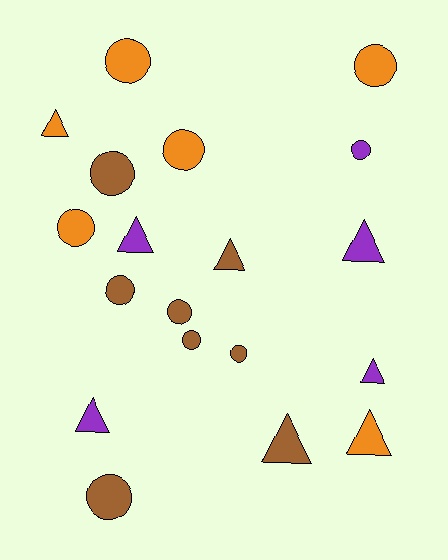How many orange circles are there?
There are 4 orange circles.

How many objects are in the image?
There are 19 objects.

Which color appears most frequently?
Brown, with 8 objects.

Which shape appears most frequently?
Circle, with 11 objects.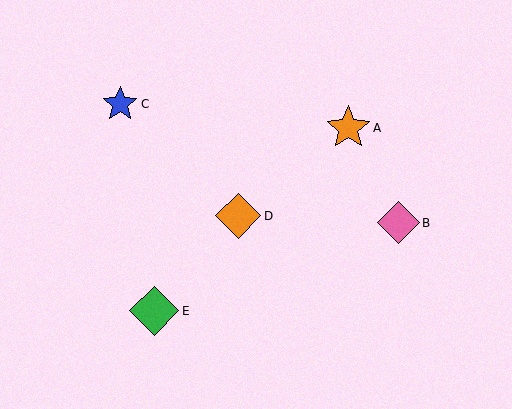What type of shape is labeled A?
Shape A is an orange star.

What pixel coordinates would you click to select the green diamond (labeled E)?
Click at (154, 311) to select the green diamond E.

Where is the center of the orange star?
The center of the orange star is at (348, 128).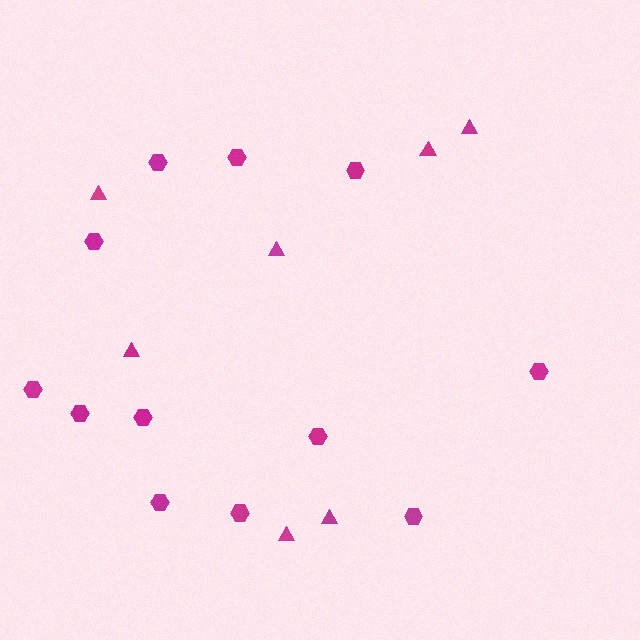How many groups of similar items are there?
There are 2 groups: one group of hexagons (12) and one group of triangles (7).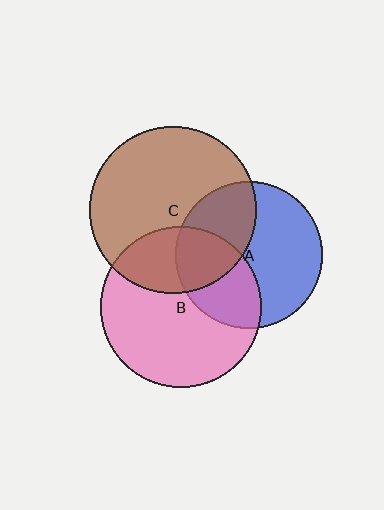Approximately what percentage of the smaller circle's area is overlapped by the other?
Approximately 30%.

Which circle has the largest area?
Circle C (brown).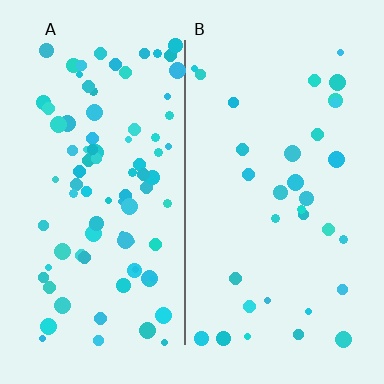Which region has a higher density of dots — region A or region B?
A (the left).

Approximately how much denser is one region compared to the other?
Approximately 2.7× — region A over region B.